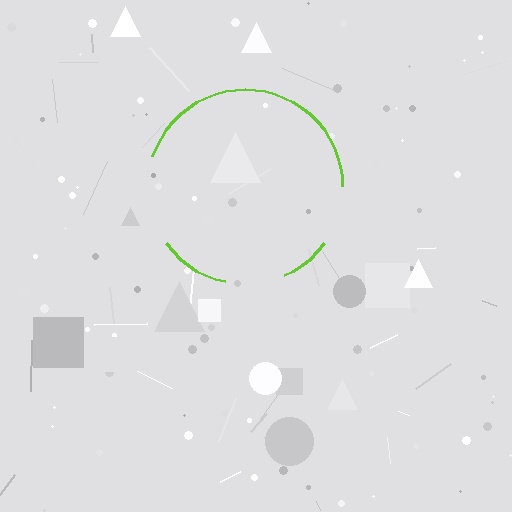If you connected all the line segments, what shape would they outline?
They would outline a circle.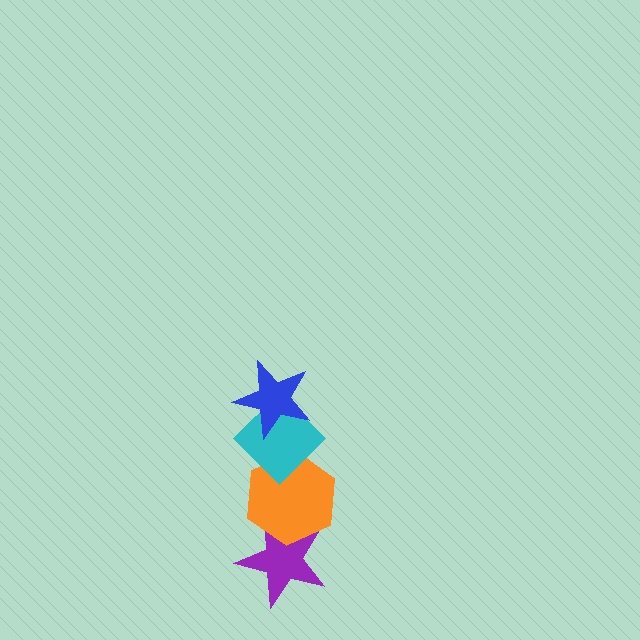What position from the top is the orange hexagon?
The orange hexagon is 3rd from the top.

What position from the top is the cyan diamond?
The cyan diamond is 2nd from the top.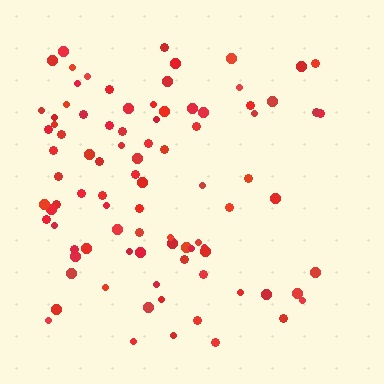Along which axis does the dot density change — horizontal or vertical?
Horizontal.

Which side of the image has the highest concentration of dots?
The left.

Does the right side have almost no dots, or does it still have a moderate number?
Still a moderate number, just noticeably fewer than the left.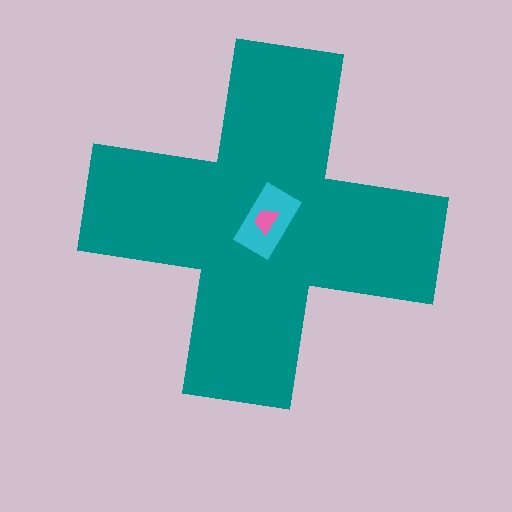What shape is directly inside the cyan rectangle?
The pink trapezoid.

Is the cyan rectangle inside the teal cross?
Yes.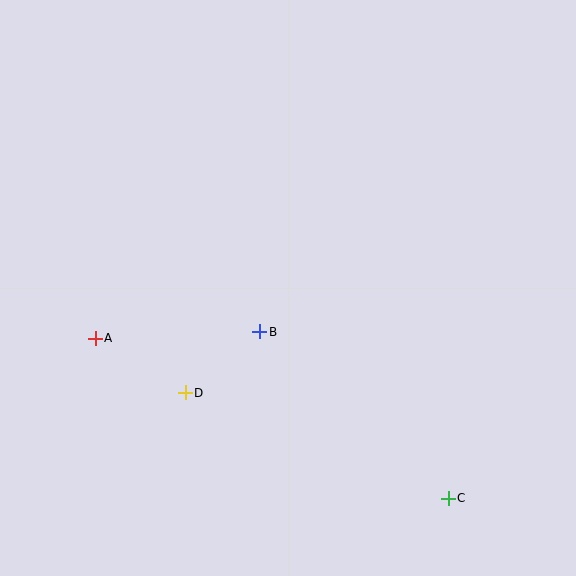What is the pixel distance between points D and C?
The distance between D and C is 283 pixels.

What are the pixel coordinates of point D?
Point D is at (185, 393).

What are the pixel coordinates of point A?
Point A is at (95, 338).